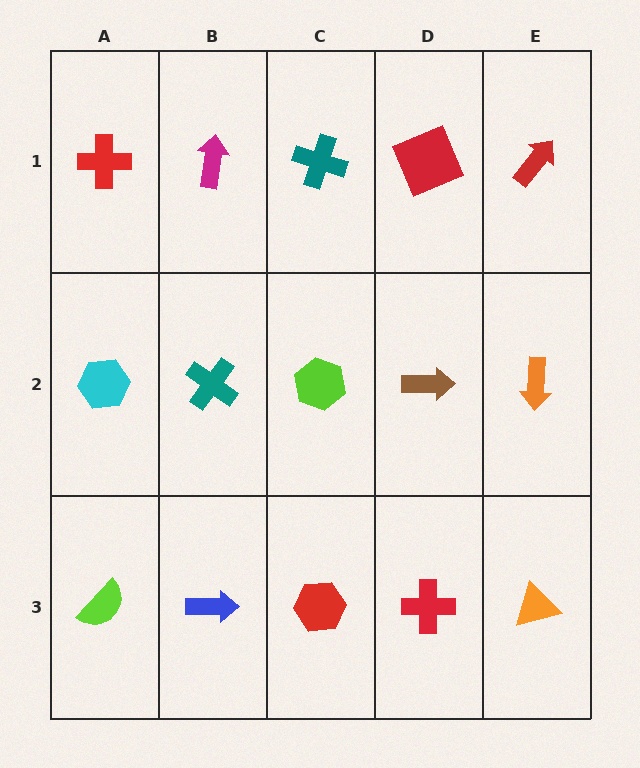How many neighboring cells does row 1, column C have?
3.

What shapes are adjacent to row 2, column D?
A red square (row 1, column D), a red cross (row 3, column D), a lime hexagon (row 2, column C), an orange arrow (row 2, column E).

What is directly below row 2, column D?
A red cross.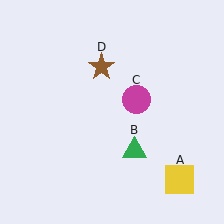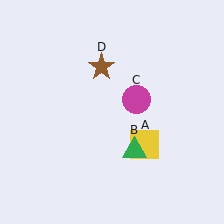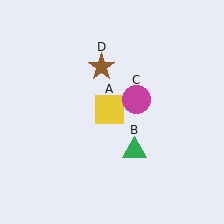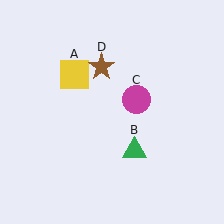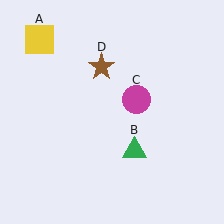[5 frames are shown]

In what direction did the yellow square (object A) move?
The yellow square (object A) moved up and to the left.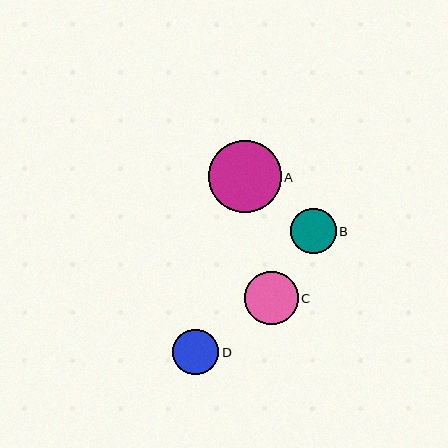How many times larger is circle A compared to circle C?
Circle A is approximately 1.4 times the size of circle C.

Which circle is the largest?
Circle A is the largest with a size of approximately 73 pixels.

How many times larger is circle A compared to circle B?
Circle A is approximately 1.6 times the size of circle B.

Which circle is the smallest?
Circle B is the smallest with a size of approximately 45 pixels.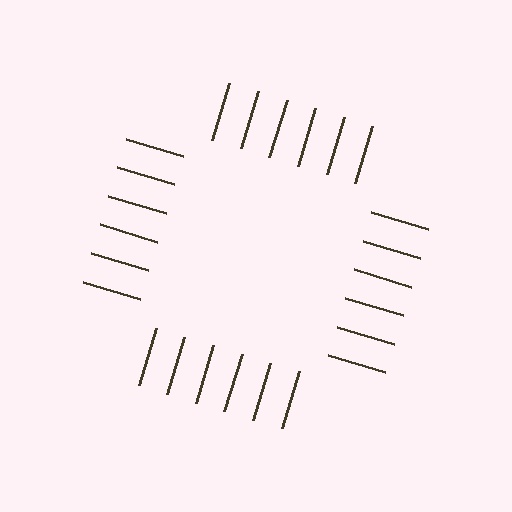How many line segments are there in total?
24 — 6 along each of the 4 edges.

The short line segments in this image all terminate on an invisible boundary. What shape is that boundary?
An illusory square — the line segments terminate on its edges but no continuous stroke is drawn.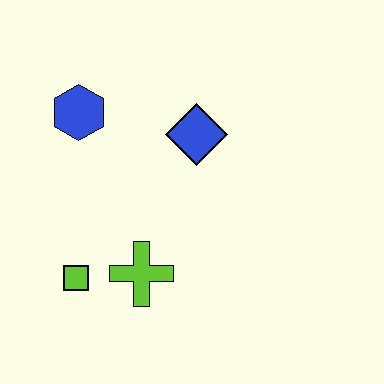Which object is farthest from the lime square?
The blue diamond is farthest from the lime square.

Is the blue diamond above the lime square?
Yes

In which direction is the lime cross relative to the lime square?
The lime cross is to the right of the lime square.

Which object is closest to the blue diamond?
The blue hexagon is closest to the blue diamond.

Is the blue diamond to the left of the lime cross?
No